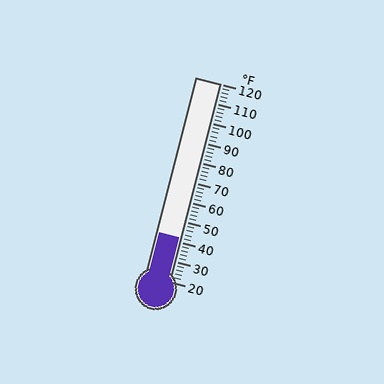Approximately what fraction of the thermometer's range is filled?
The thermometer is filled to approximately 20% of its range.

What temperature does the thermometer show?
The thermometer shows approximately 42°F.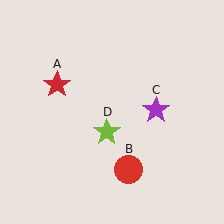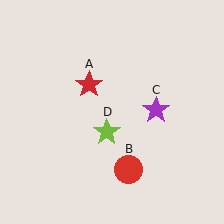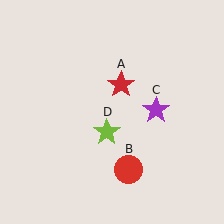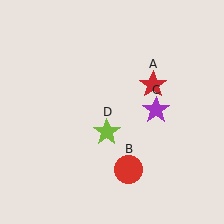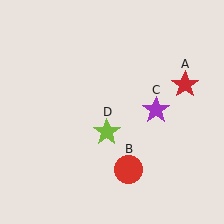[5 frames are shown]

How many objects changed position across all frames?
1 object changed position: red star (object A).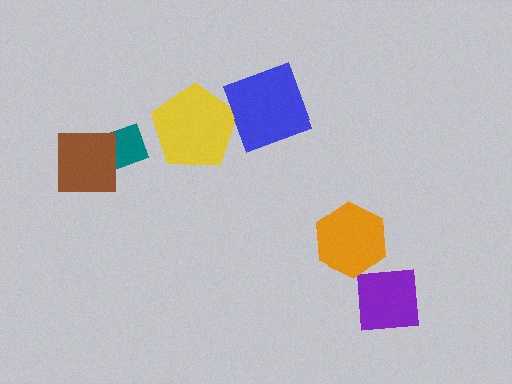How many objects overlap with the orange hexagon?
0 objects overlap with the orange hexagon.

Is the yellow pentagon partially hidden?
Yes, it is partially covered by another shape.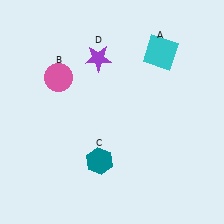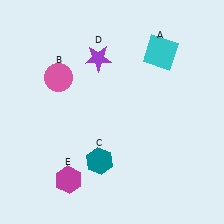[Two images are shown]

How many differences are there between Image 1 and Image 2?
There is 1 difference between the two images.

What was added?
A magenta hexagon (E) was added in Image 2.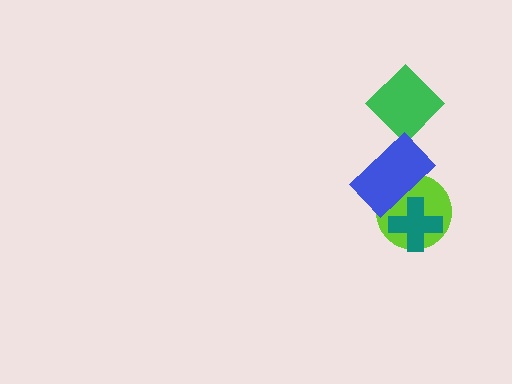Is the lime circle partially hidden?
Yes, it is partially covered by another shape.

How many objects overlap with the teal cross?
2 objects overlap with the teal cross.